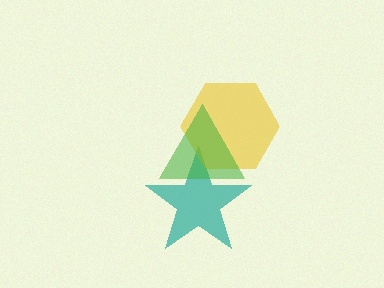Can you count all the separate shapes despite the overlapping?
Yes, there are 3 separate shapes.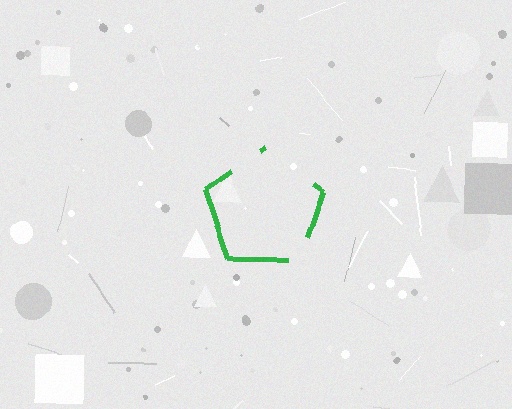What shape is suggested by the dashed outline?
The dashed outline suggests a pentagon.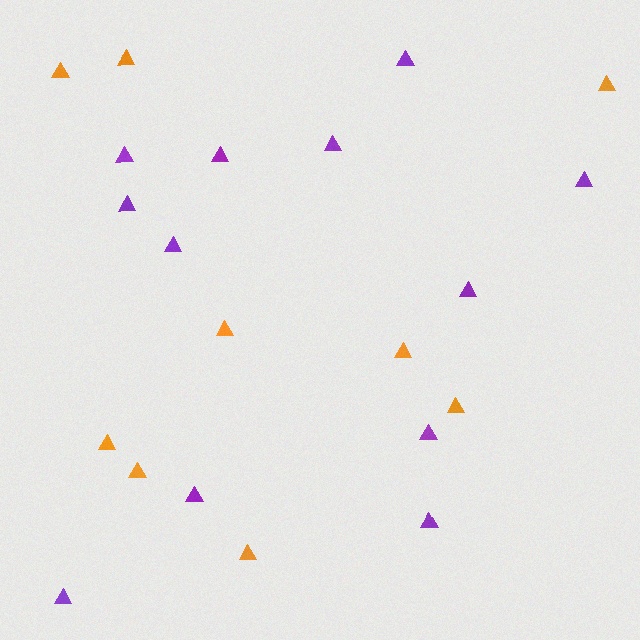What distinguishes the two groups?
There are 2 groups: one group of purple triangles (12) and one group of orange triangles (9).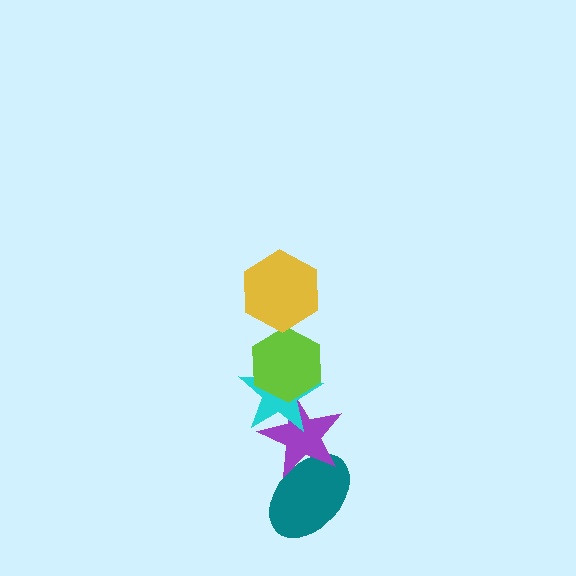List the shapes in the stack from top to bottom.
From top to bottom: the yellow hexagon, the lime hexagon, the cyan star, the purple star, the teal ellipse.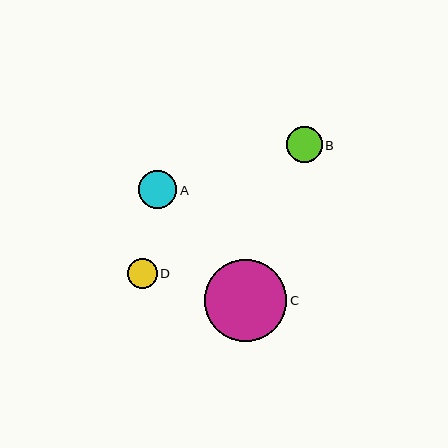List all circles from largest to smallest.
From largest to smallest: C, A, B, D.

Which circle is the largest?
Circle C is the largest with a size of approximately 82 pixels.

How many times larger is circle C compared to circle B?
Circle C is approximately 2.3 times the size of circle B.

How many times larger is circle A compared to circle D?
Circle A is approximately 1.3 times the size of circle D.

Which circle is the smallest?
Circle D is the smallest with a size of approximately 30 pixels.